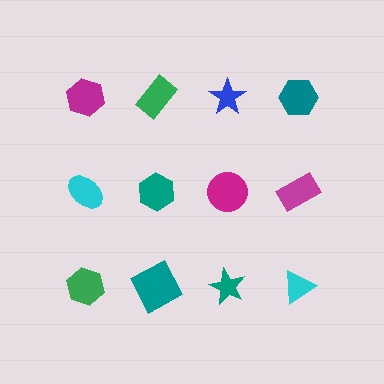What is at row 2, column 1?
A cyan ellipse.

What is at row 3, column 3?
A teal star.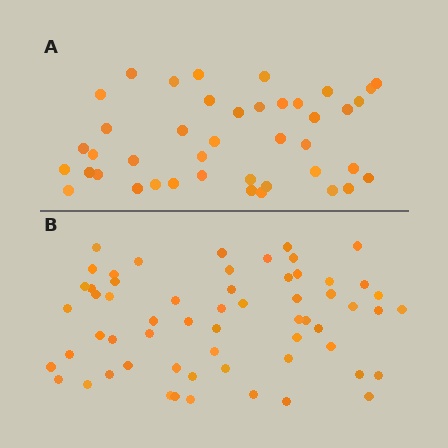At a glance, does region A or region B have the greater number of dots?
Region B (the bottom region) has more dots.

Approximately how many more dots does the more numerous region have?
Region B has approximately 20 more dots than region A.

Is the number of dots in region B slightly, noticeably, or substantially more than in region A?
Region B has noticeably more, but not dramatically so. The ratio is roughly 1.4 to 1.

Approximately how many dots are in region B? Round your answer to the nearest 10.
About 60 dots.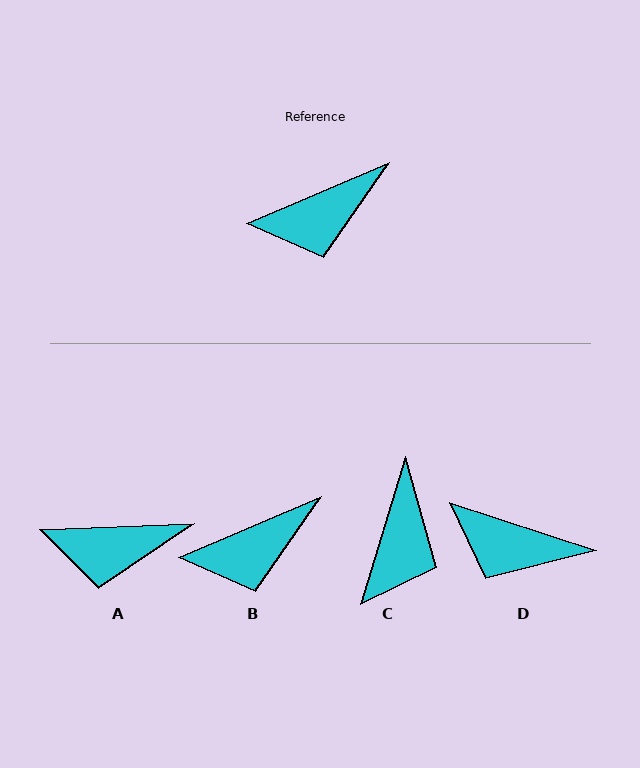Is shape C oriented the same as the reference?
No, it is off by about 50 degrees.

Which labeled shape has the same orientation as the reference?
B.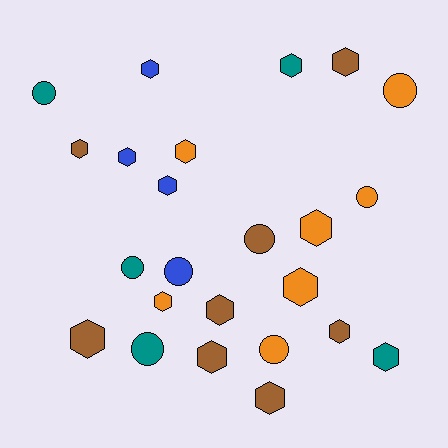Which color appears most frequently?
Brown, with 8 objects.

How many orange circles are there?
There are 3 orange circles.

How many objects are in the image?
There are 24 objects.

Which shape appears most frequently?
Hexagon, with 16 objects.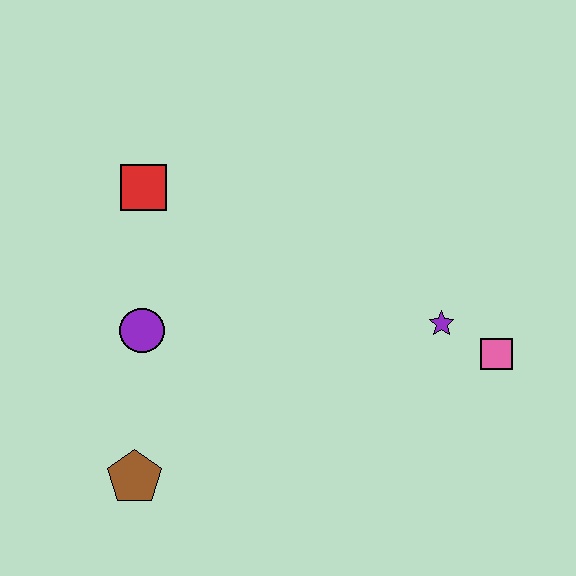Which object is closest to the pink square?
The purple star is closest to the pink square.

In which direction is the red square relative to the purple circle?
The red square is above the purple circle.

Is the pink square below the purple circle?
Yes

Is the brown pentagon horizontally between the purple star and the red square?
No